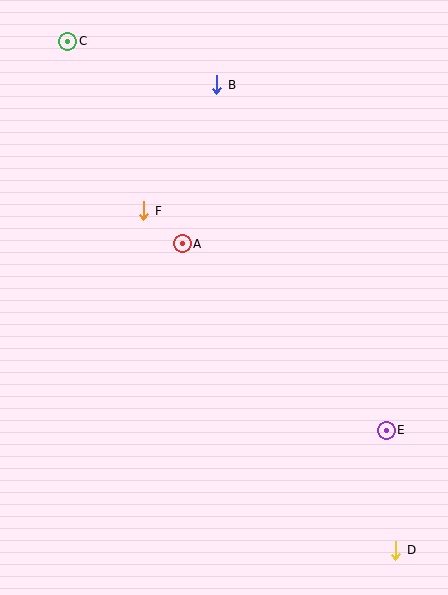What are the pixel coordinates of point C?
Point C is at (68, 41).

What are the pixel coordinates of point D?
Point D is at (396, 550).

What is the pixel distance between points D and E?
The distance between D and E is 120 pixels.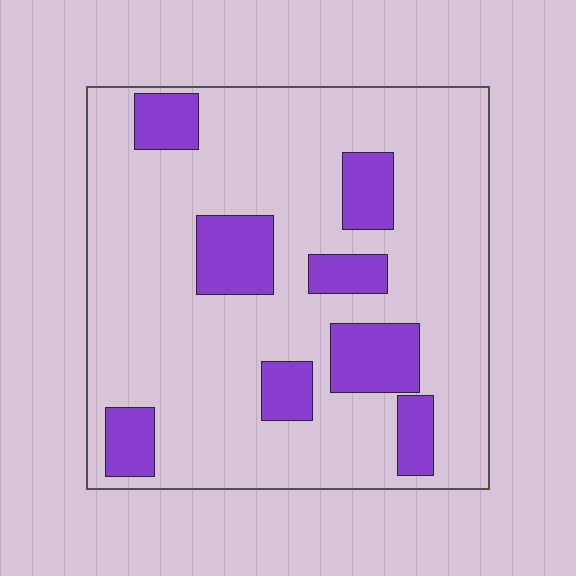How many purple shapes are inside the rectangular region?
8.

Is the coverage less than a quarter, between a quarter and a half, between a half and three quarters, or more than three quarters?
Less than a quarter.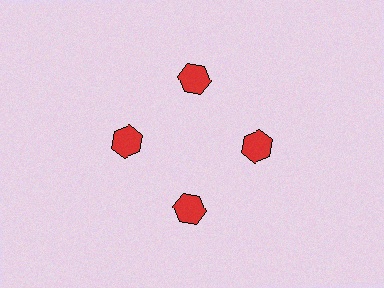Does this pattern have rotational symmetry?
Yes, this pattern has 4-fold rotational symmetry. It looks the same after rotating 90 degrees around the center.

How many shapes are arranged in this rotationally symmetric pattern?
There are 4 shapes, arranged in 4 groups of 1.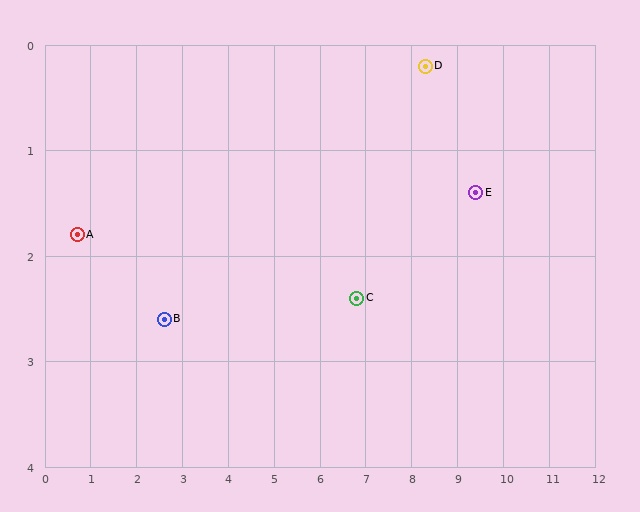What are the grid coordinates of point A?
Point A is at approximately (0.7, 1.8).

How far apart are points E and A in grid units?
Points E and A are about 8.7 grid units apart.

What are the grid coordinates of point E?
Point E is at approximately (9.4, 1.4).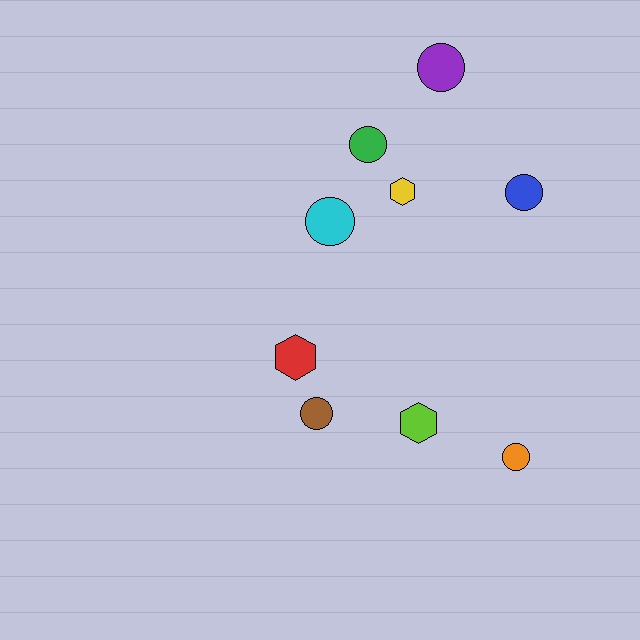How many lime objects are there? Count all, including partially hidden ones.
There is 1 lime object.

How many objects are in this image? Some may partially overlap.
There are 9 objects.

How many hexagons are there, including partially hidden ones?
There are 3 hexagons.